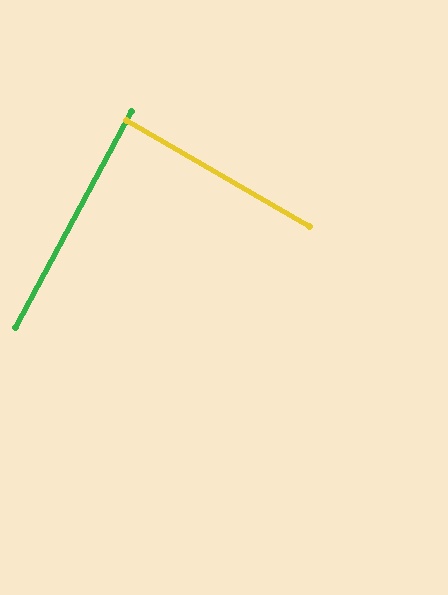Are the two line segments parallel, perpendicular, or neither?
Perpendicular — they meet at approximately 88°.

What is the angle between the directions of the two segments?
Approximately 88 degrees.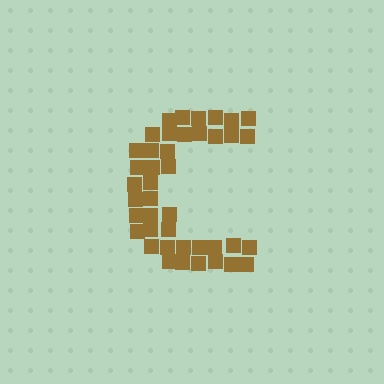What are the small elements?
The small elements are squares.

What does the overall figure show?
The overall figure shows the letter C.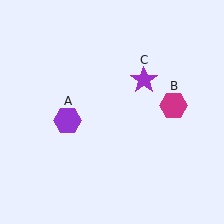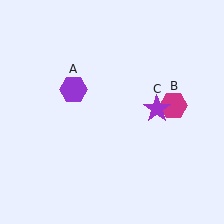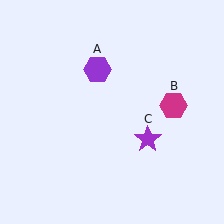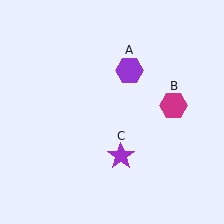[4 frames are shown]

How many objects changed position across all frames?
2 objects changed position: purple hexagon (object A), purple star (object C).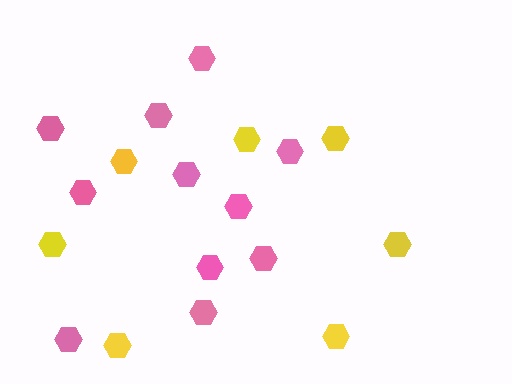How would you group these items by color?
There are 2 groups: one group of yellow hexagons (7) and one group of pink hexagons (11).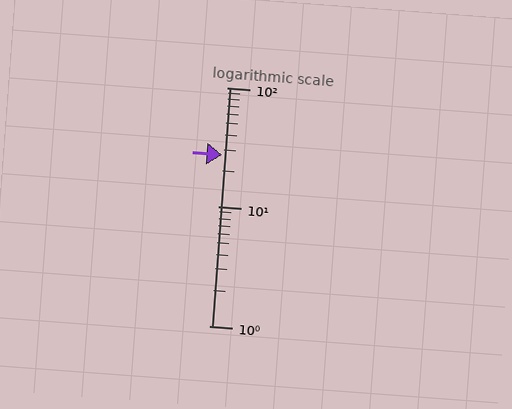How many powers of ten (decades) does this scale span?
The scale spans 2 decades, from 1 to 100.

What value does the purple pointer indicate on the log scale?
The pointer indicates approximately 27.